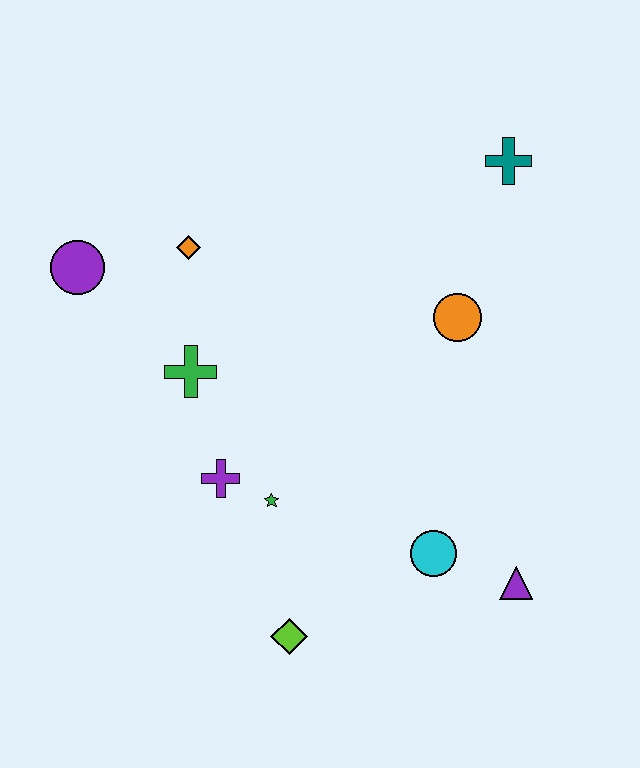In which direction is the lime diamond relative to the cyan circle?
The lime diamond is to the left of the cyan circle.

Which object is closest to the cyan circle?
The purple triangle is closest to the cyan circle.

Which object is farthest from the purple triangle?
The purple circle is farthest from the purple triangle.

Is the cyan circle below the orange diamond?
Yes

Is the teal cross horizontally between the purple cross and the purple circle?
No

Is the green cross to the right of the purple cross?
No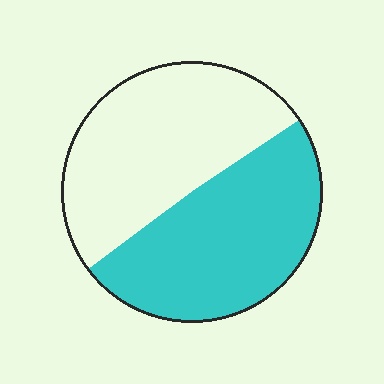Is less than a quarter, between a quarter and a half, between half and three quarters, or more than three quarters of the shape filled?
Between a quarter and a half.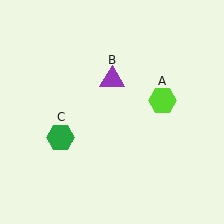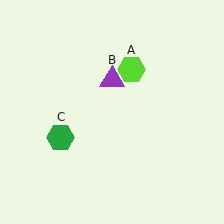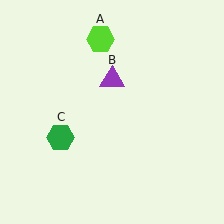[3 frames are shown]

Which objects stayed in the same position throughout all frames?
Purple triangle (object B) and green hexagon (object C) remained stationary.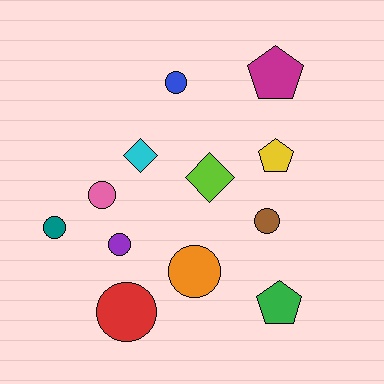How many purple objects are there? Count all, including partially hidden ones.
There is 1 purple object.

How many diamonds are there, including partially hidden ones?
There are 2 diamonds.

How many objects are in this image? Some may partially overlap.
There are 12 objects.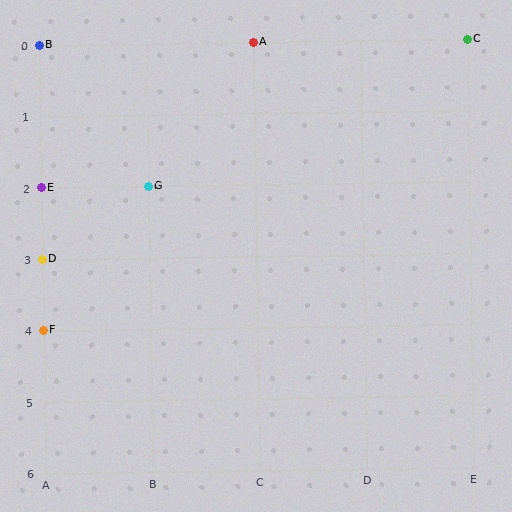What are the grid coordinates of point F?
Point F is at grid coordinates (A, 4).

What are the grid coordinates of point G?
Point G is at grid coordinates (B, 2).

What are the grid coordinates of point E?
Point E is at grid coordinates (A, 2).